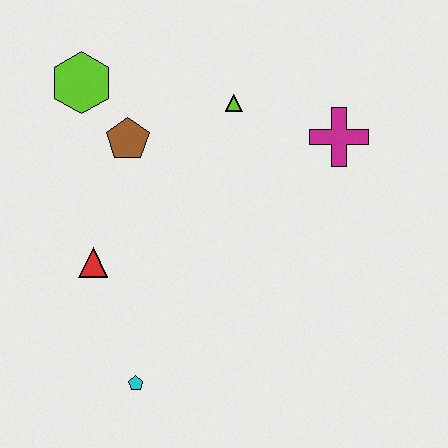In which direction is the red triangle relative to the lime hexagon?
The red triangle is below the lime hexagon.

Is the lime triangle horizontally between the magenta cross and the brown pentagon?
Yes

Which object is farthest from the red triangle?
The magenta cross is farthest from the red triangle.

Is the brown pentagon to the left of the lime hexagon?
No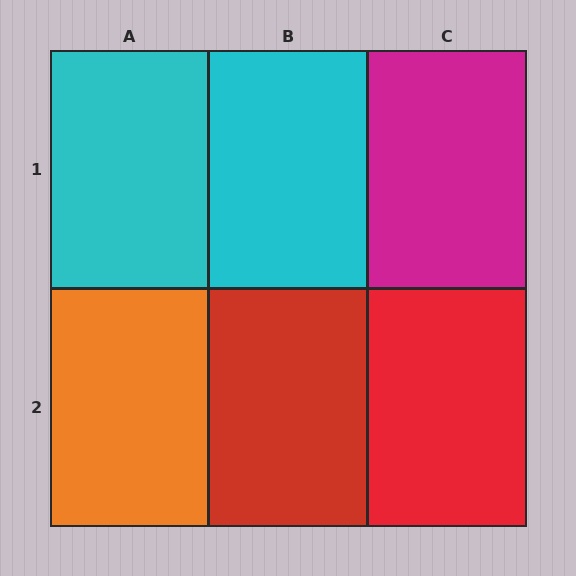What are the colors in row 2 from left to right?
Orange, red, red.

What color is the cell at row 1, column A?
Cyan.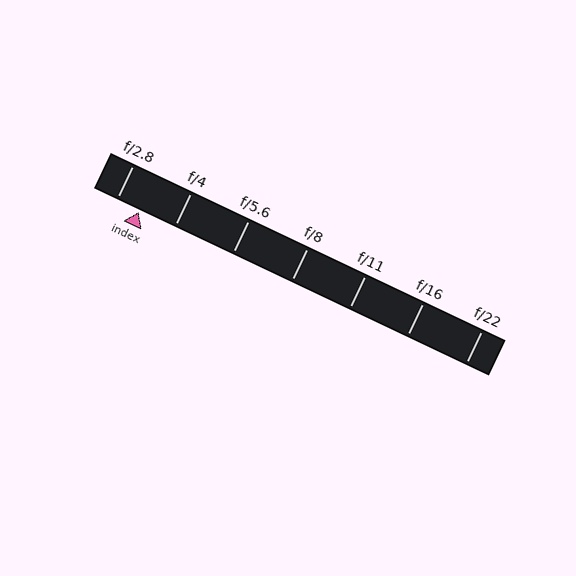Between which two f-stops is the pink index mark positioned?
The index mark is between f/2.8 and f/4.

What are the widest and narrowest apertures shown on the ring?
The widest aperture shown is f/2.8 and the narrowest is f/22.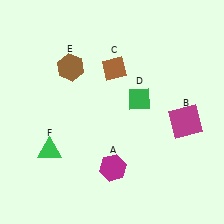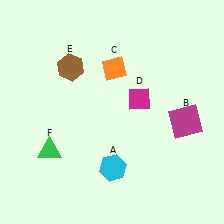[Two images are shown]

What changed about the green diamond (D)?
In Image 1, D is green. In Image 2, it changed to magenta.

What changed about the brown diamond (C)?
In Image 1, C is brown. In Image 2, it changed to orange.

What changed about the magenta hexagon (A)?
In Image 1, A is magenta. In Image 2, it changed to cyan.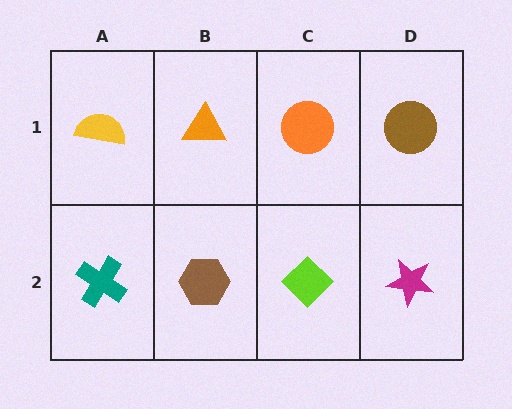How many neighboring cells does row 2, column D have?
2.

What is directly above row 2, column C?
An orange circle.